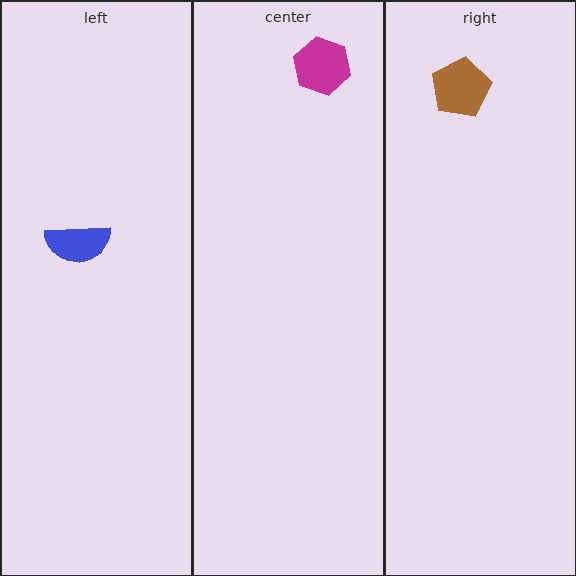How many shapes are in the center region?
1.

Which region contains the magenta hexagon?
The center region.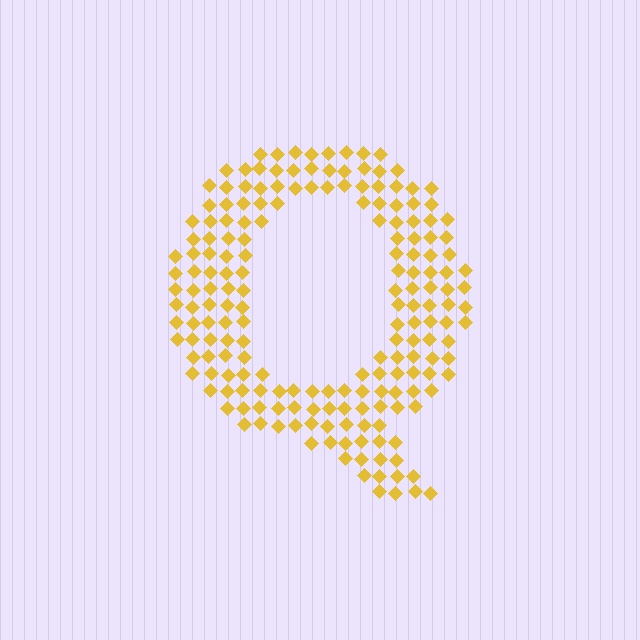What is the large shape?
The large shape is the letter Q.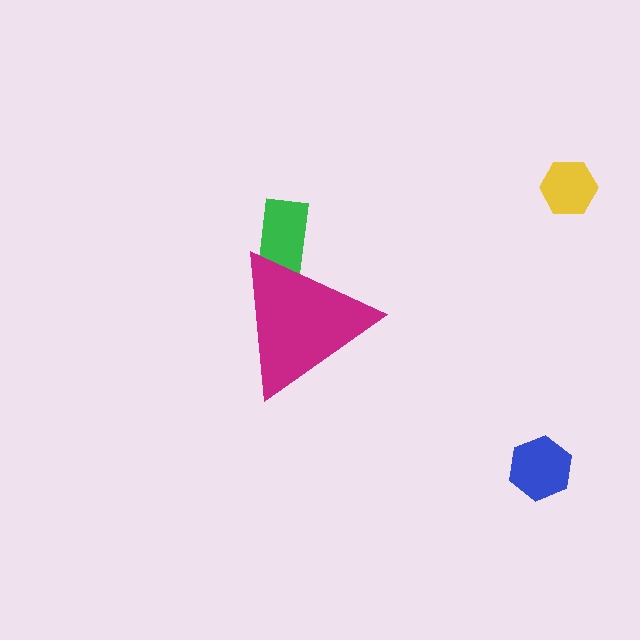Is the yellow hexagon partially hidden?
No, the yellow hexagon is fully visible.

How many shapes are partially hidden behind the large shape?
1 shape is partially hidden.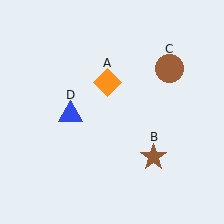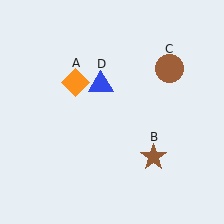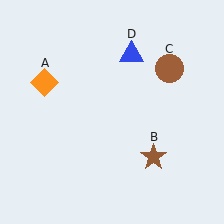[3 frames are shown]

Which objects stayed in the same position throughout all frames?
Brown star (object B) and brown circle (object C) remained stationary.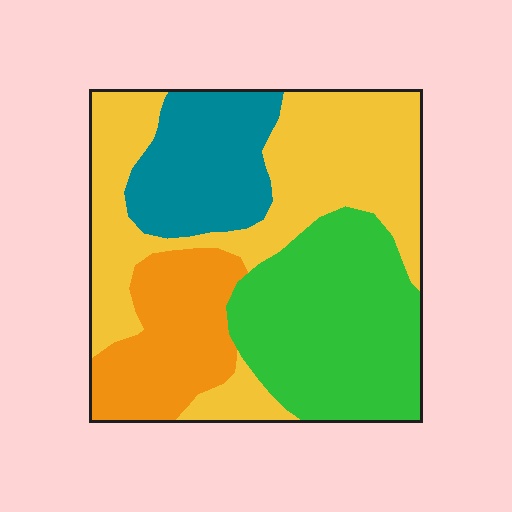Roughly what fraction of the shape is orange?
Orange takes up between a sixth and a third of the shape.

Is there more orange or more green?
Green.